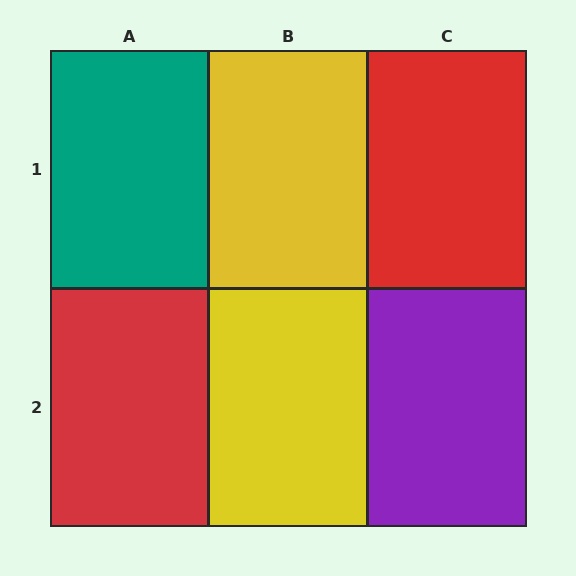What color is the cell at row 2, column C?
Purple.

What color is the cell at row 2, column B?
Yellow.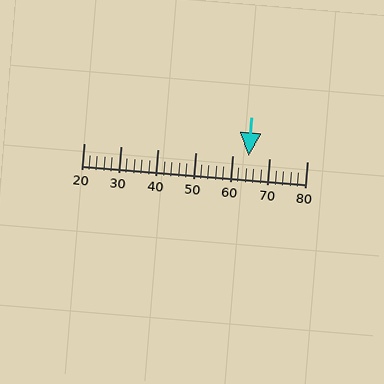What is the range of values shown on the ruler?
The ruler shows values from 20 to 80.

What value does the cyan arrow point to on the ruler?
The cyan arrow points to approximately 64.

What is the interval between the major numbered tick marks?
The major tick marks are spaced 10 units apart.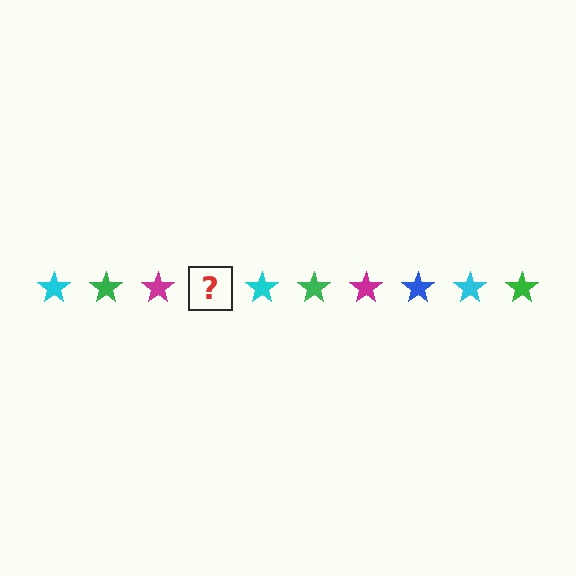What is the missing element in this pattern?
The missing element is a blue star.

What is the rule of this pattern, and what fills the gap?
The rule is that the pattern cycles through cyan, green, magenta, blue stars. The gap should be filled with a blue star.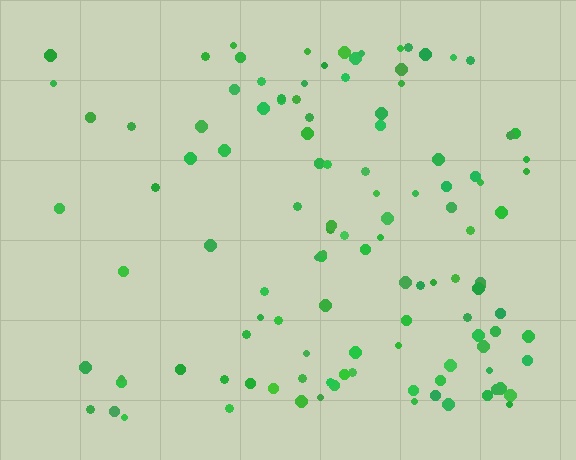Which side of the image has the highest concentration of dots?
The right.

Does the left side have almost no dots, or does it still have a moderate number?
Still a moderate number, just noticeably fewer than the right.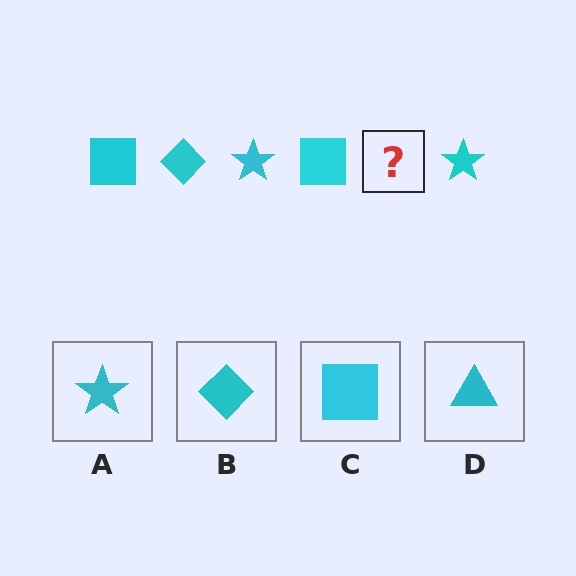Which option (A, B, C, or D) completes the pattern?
B.